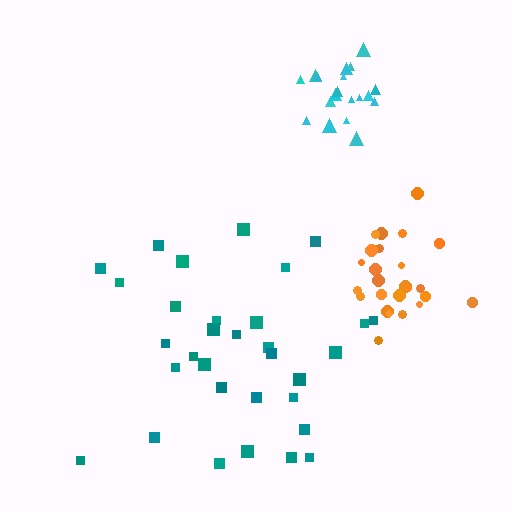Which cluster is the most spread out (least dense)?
Teal.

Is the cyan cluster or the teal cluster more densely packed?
Cyan.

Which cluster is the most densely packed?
Cyan.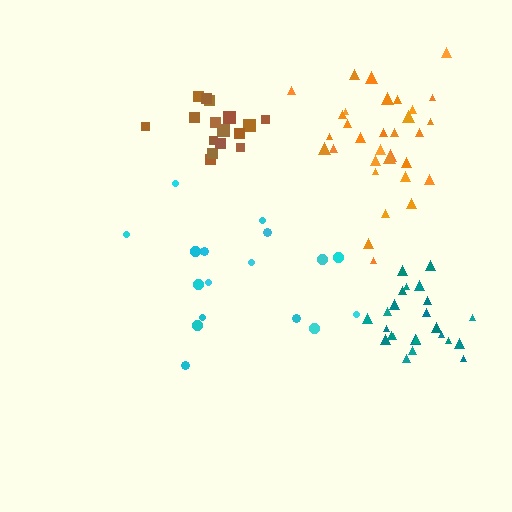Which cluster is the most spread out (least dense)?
Cyan.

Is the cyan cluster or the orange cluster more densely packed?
Orange.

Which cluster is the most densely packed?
Teal.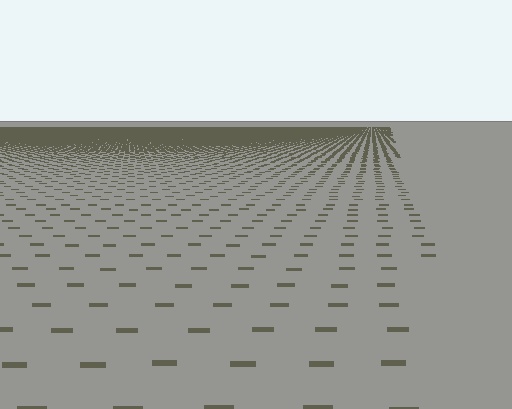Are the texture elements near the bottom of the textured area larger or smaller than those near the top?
Larger. Near the bottom, elements are closer to the viewer and appear at a bigger on-screen size.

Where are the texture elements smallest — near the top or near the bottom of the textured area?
Near the top.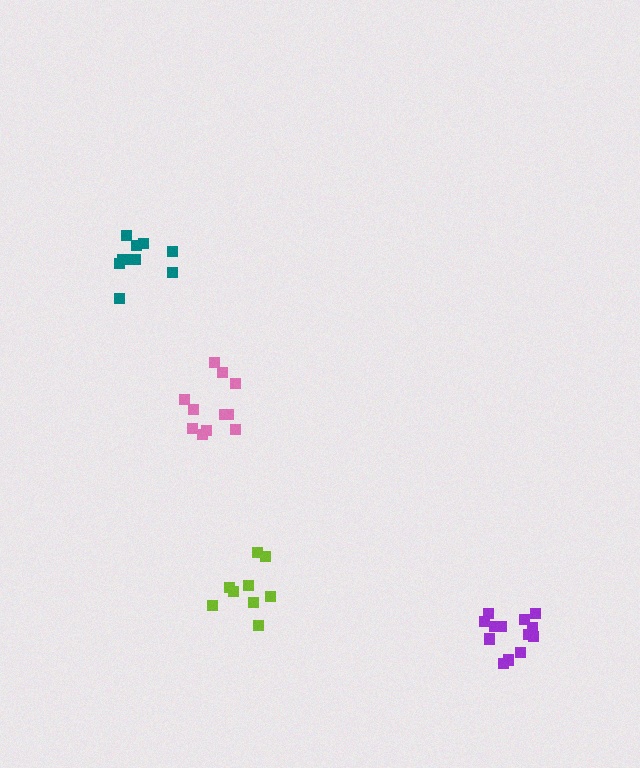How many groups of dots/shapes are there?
There are 4 groups.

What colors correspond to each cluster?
The clusters are colored: lime, teal, purple, pink.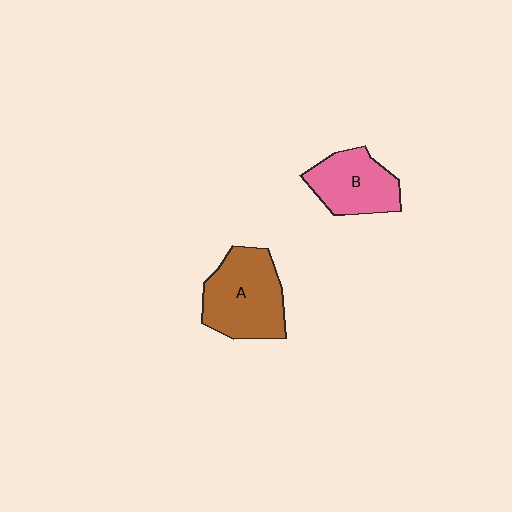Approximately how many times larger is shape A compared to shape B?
Approximately 1.3 times.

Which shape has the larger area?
Shape A (brown).